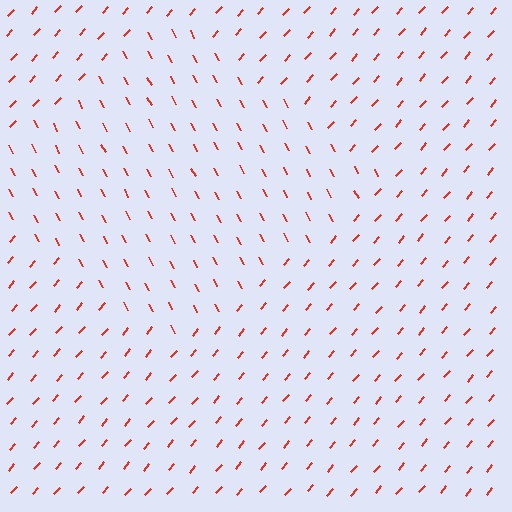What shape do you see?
I see a diamond.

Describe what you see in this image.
The image is filled with small red line segments. A diamond region in the image has lines oriented differently from the surrounding lines, creating a visible texture boundary.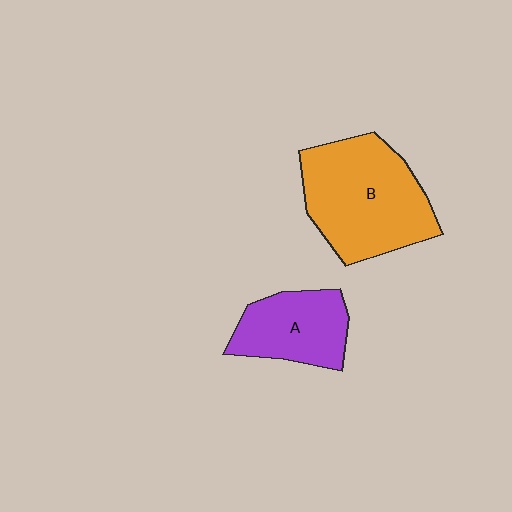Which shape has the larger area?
Shape B (orange).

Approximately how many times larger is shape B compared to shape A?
Approximately 1.7 times.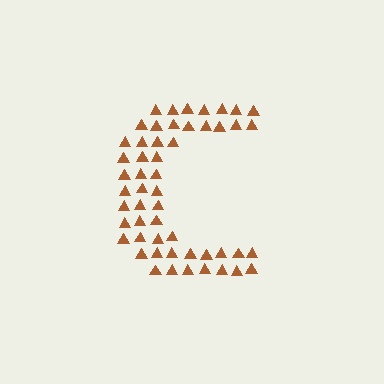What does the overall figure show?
The overall figure shows the letter C.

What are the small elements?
The small elements are triangles.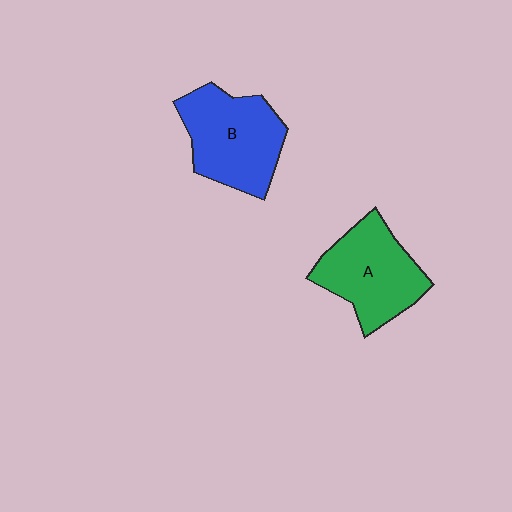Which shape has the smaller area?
Shape A (green).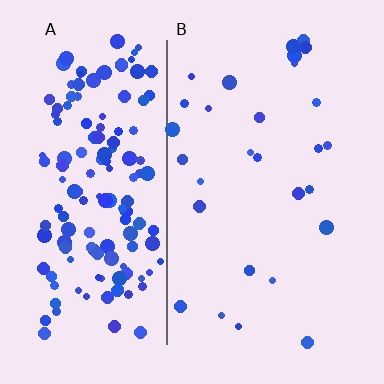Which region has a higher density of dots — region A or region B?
A (the left).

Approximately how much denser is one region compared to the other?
Approximately 5.4× — region A over region B.